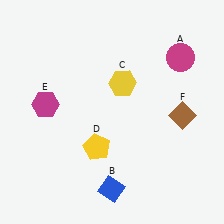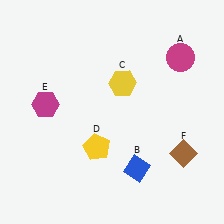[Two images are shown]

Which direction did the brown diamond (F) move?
The brown diamond (F) moved down.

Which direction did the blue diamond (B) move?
The blue diamond (B) moved right.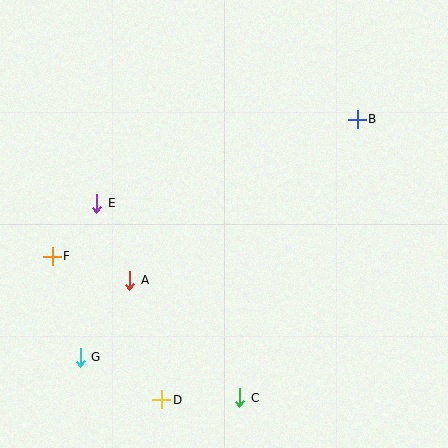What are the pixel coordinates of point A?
Point A is at (130, 280).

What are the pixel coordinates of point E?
Point E is at (97, 203).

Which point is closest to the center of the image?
Point A at (130, 280) is closest to the center.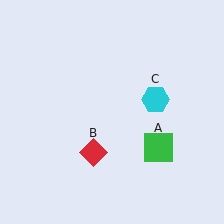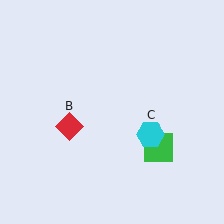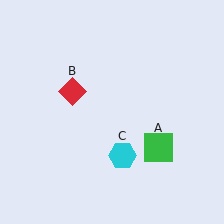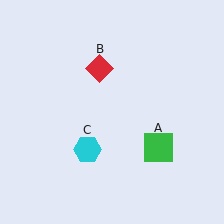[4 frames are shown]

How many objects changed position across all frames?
2 objects changed position: red diamond (object B), cyan hexagon (object C).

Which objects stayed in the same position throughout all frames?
Green square (object A) remained stationary.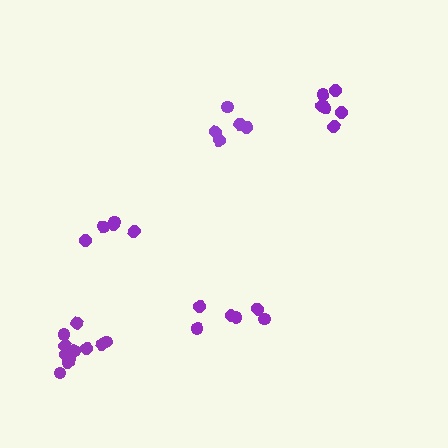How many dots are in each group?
Group 1: 6 dots, Group 2: 5 dots, Group 3: 6 dots, Group 4: 5 dots, Group 5: 11 dots (33 total).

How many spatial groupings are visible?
There are 5 spatial groupings.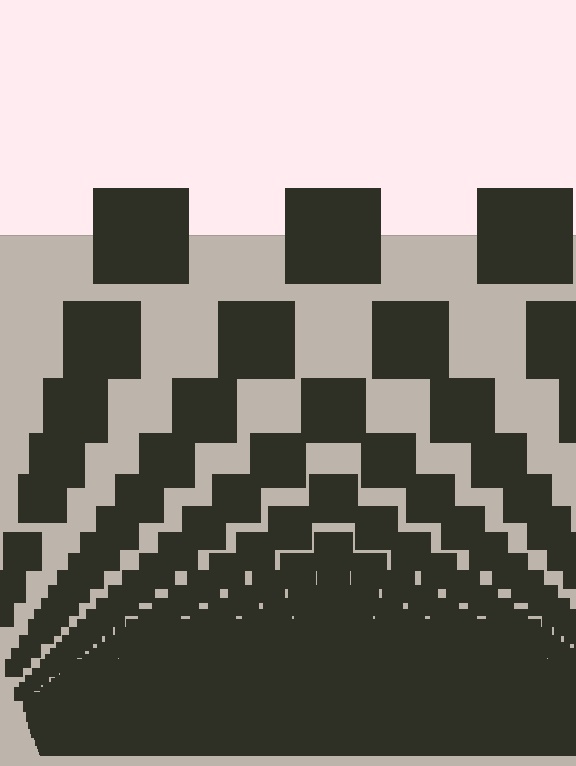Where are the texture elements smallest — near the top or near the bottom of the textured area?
Near the bottom.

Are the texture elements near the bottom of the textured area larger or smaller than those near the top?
Smaller. The gradient is inverted — elements near the bottom are smaller and denser.